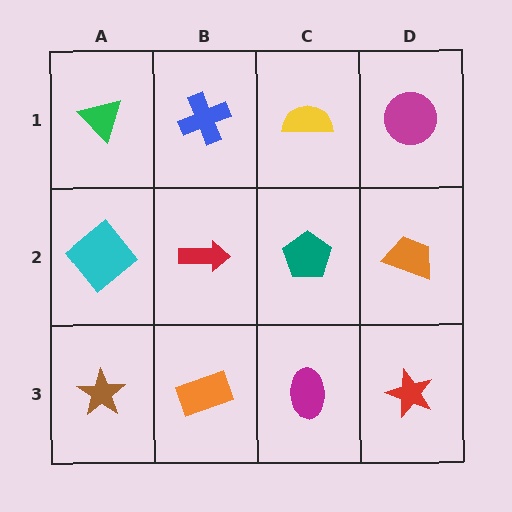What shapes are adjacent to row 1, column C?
A teal pentagon (row 2, column C), a blue cross (row 1, column B), a magenta circle (row 1, column D).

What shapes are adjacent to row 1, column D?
An orange trapezoid (row 2, column D), a yellow semicircle (row 1, column C).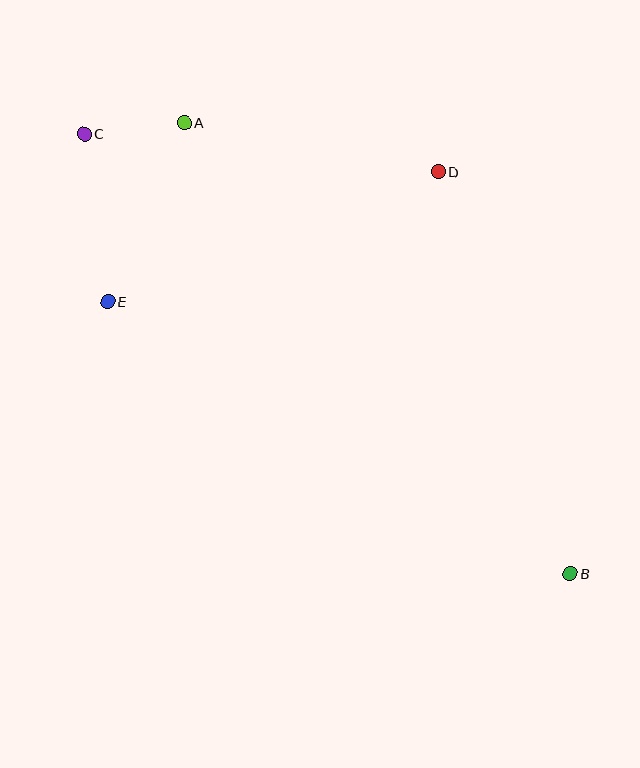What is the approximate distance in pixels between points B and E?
The distance between B and E is approximately 536 pixels.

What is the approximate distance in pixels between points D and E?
The distance between D and E is approximately 355 pixels.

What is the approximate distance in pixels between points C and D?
The distance between C and D is approximately 356 pixels.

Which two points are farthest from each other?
Points B and C are farthest from each other.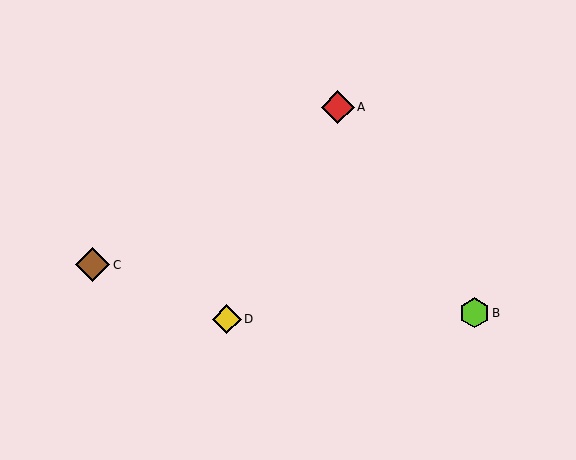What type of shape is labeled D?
Shape D is a yellow diamond.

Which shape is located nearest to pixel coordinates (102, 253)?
The brown diamond (labeled C) at (93, 265) is nearest to that location.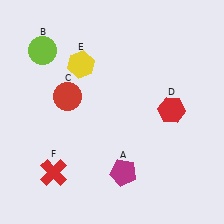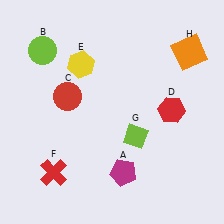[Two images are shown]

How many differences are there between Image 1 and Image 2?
There are 2 differences between the two images.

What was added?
A lime diamond (G), an orange square (H) were added in Image 2.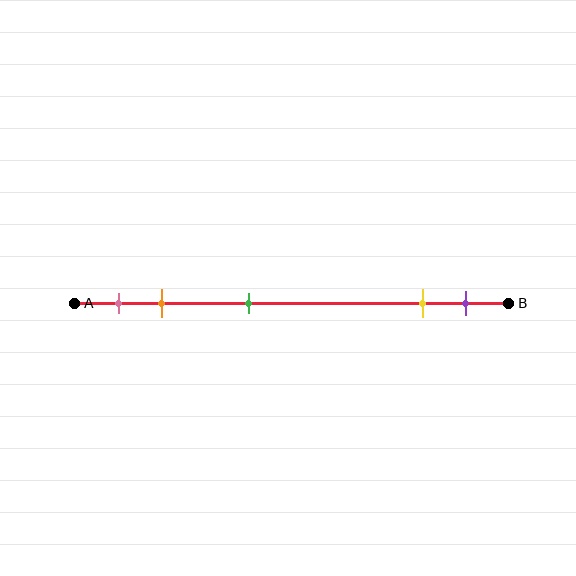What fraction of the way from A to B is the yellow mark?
The yellow mark is approximately 80% (0.8) of the way from A to B.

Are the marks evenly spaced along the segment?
No, the marks are not evenly spaced.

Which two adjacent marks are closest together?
The yellow and purple marks are the closest adjacent pair.